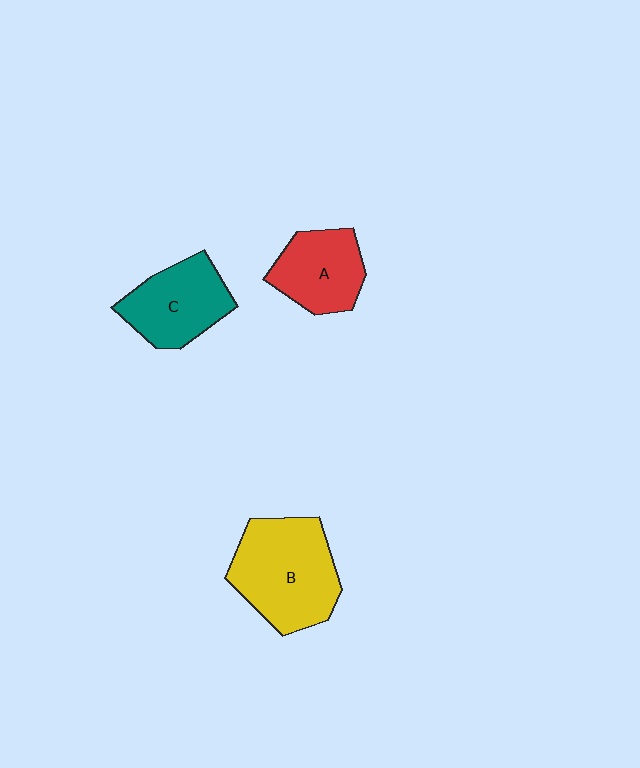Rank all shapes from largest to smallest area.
From largest to smallest: B (yellow), C (teal), A (red).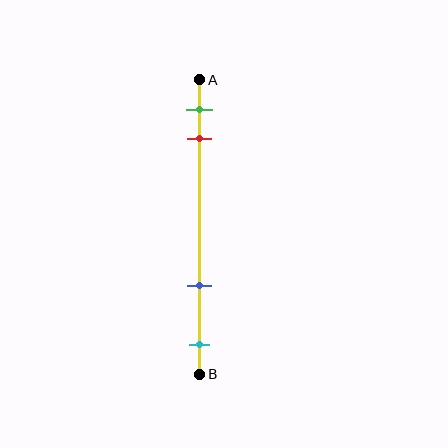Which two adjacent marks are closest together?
The green and red marks are the closest adjacent pair.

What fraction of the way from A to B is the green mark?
The green mark is approximately 10% (0.1) of the way from A to B.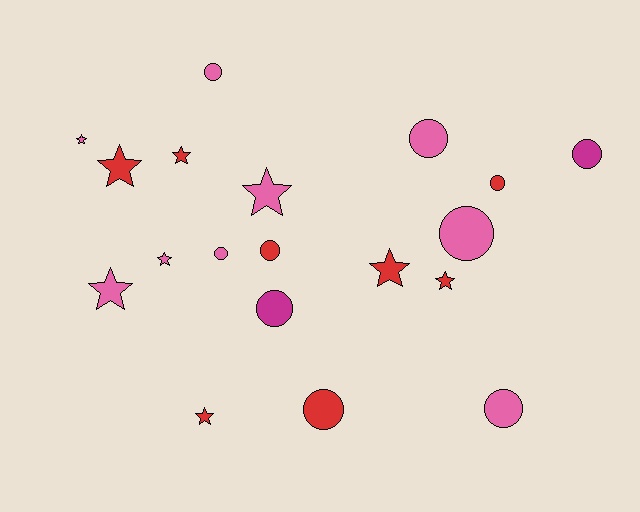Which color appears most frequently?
Pink, with 9 objects.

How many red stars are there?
There are 5 red stars.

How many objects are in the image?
There are 19 objects.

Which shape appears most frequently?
Circle, with 10 objects.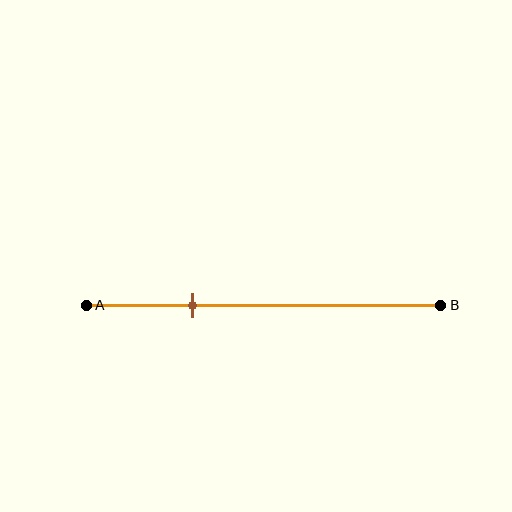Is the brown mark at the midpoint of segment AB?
No, the mark is at about 30% from A, not at the 50% midpoint.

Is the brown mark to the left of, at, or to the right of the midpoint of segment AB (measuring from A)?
The brown mark is to the left of the midpoint of segment AB.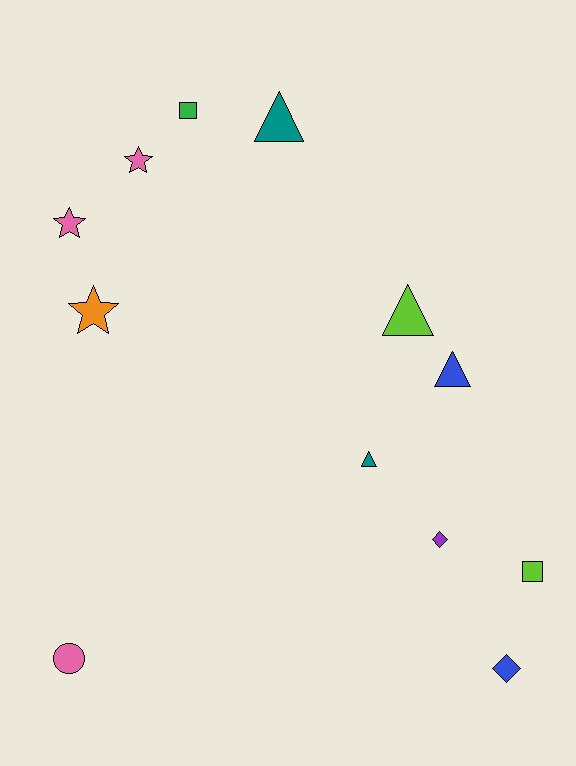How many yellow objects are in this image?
There are no yellow objects.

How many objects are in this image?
There are 12 objects.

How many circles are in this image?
There is 1 circle.